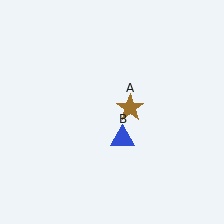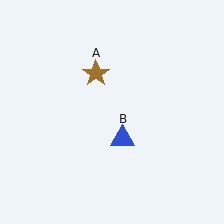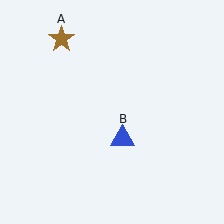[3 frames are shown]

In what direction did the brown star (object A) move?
The brown star (object A) moved up and to the left.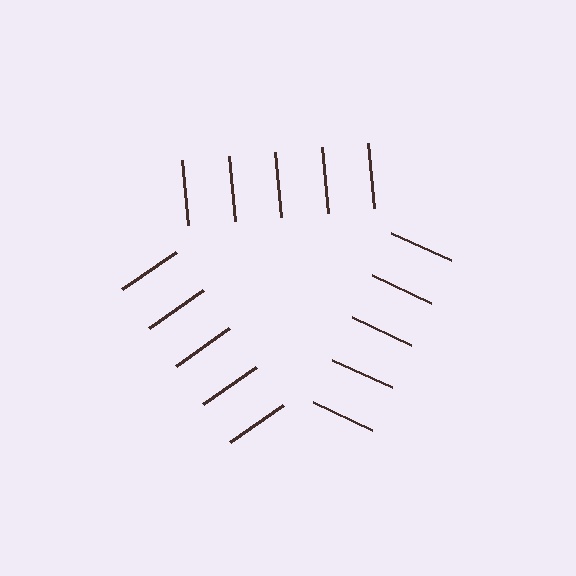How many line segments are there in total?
15 — 5 along each of the 3 edges.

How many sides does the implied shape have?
3 sides — the line-ends trace a triangle.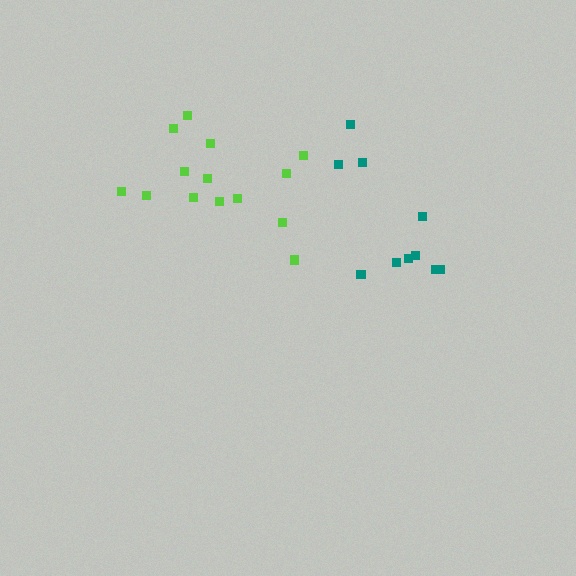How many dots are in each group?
Group 1: 10 dots, Group 2: 14 dots (24 total).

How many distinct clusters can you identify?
There are 2 distinct clusters.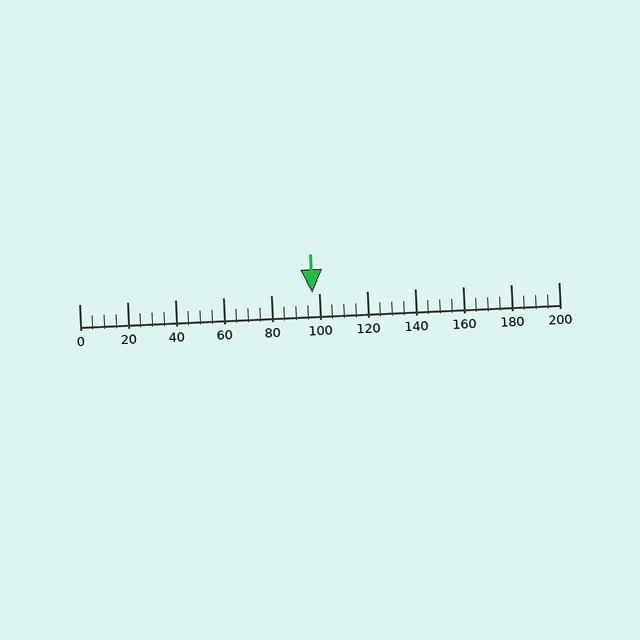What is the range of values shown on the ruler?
The ruler shows values from 0 to 200.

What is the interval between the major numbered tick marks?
The major tick marks are spaced 20 units apart.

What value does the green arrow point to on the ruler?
The green arrow points to approximately 97.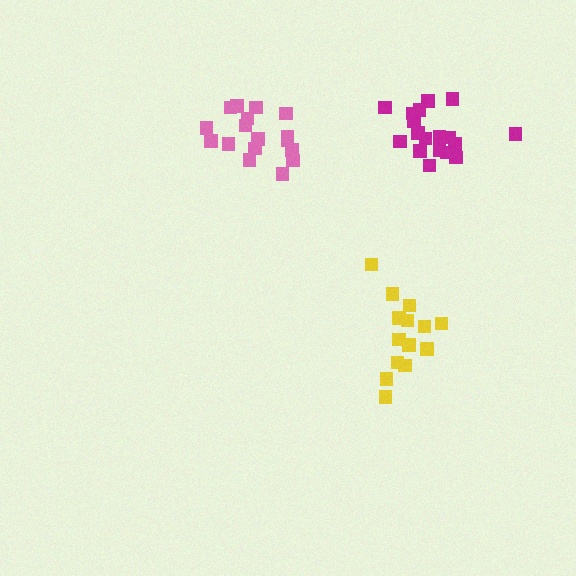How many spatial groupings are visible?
There are 3 spatial groupings.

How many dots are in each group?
Group 1: 14 dots, Group 2: 18 dots, Group 3: 17 dots (49 total).